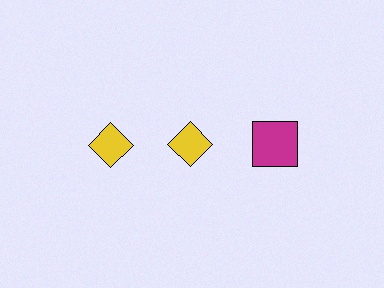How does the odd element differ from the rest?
It differs in both color (magenta instead of yellow) and shape (square instead of diamond).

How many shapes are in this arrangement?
There are 3 shapes arranged in a grid pattern.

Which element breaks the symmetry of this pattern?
The magenta square in the top row, center column breaks the symmetry. All other shapes are yellow diamonds.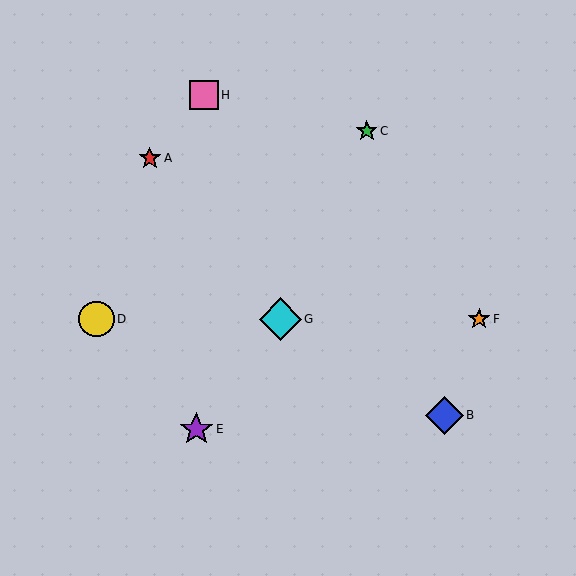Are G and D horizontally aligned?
Yes, both are at y≈319.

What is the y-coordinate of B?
Object B is at y≈415.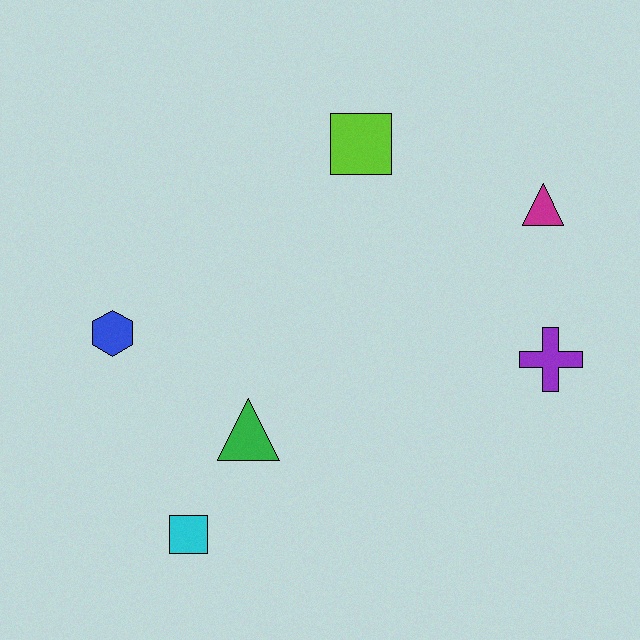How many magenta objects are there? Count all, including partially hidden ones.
There is 1 magenta object.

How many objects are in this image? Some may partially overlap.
There are 6 objects.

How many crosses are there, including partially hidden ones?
There is 1 cross.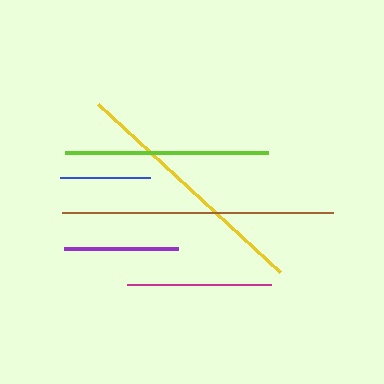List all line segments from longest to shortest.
From longest to shortest: brown, yellow, lime, magenta, purple, blue.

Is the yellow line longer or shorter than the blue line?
The yellow line is longer than the blue line.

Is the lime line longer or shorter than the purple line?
The lime line is longer than the purple line.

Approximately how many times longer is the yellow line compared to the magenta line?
The yellow line is approximately 1.7 times the length of the magenta line.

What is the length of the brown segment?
The brown segment is approximately 271 pixels long.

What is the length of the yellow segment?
The yellow segment is approximately 247 pixels long.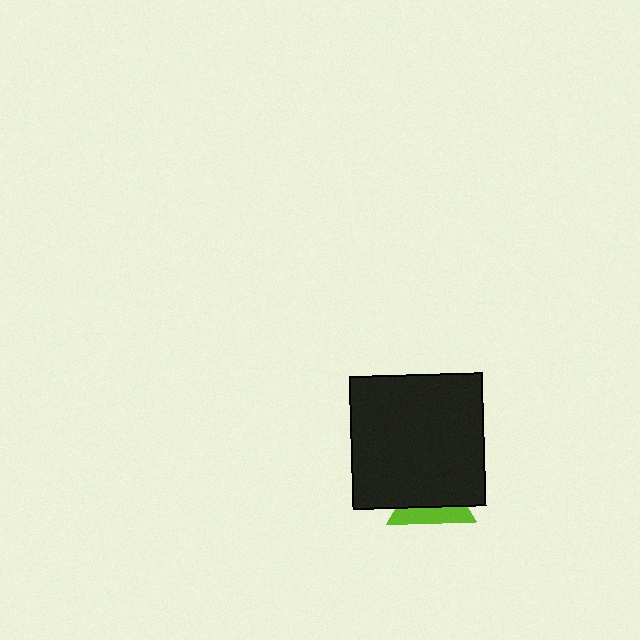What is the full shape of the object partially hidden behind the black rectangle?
The partially hidden object is a lime triangle.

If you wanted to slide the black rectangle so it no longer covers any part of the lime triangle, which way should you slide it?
Slide it up — that is the most direct way to separate the two shapes.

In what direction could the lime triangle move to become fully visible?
The lime triangle could move down. That would shift it out from behind the black rectangle entirely.